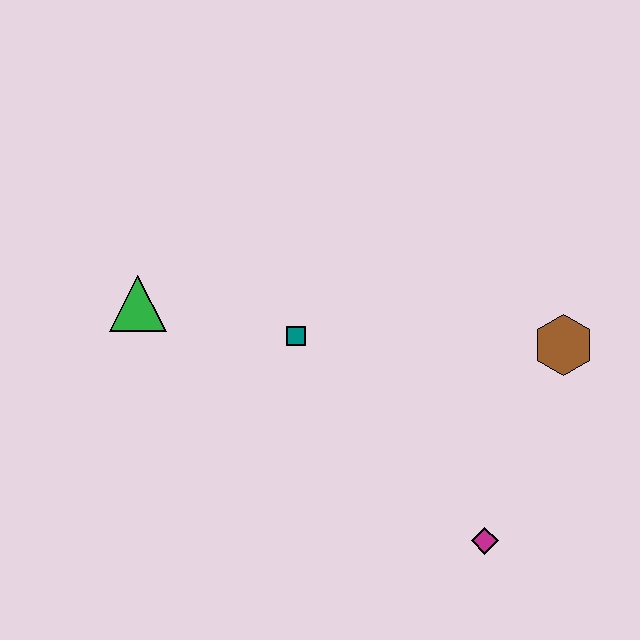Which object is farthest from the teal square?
The magenta diamond is farthest from the teal square.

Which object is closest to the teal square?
The green triangle is closest to the teal square.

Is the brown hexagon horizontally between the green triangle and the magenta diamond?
No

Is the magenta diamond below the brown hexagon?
Yes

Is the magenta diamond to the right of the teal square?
Yes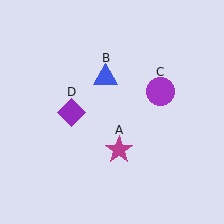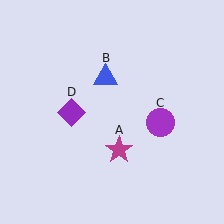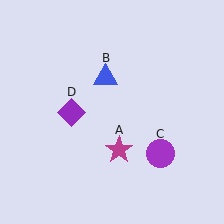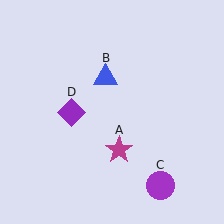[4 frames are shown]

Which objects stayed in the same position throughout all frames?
Magenta star (object A) and blue triangle (object B) and purple diamond (object D) remained stationary.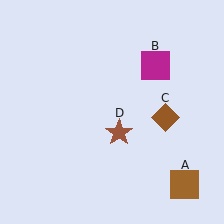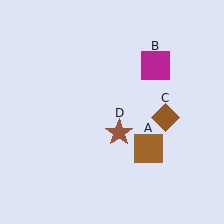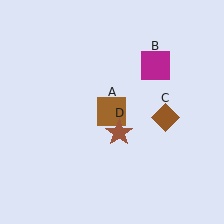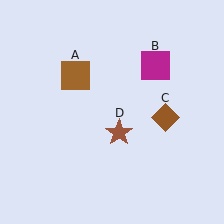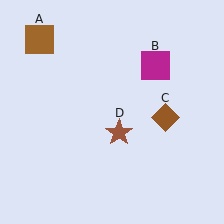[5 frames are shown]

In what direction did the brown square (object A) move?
The brown square (object A) moved up and to the left.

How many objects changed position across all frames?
1 object changed position: brown square (object A).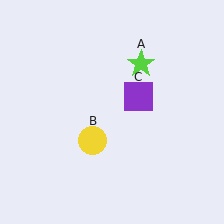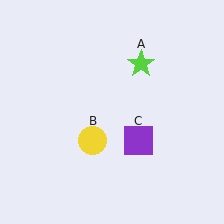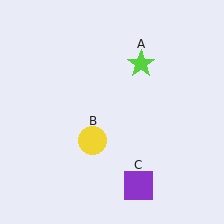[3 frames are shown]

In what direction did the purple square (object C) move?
The purple square (object C) moved down.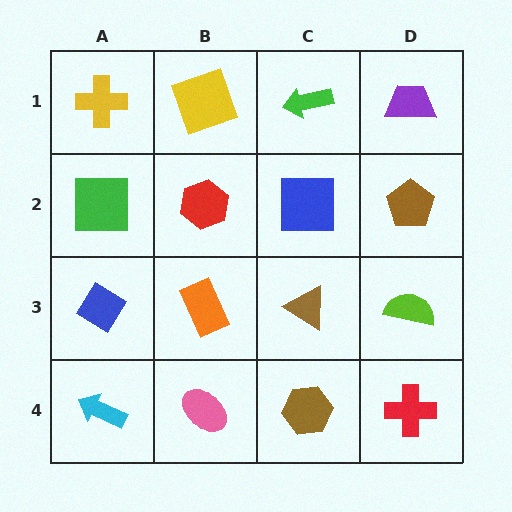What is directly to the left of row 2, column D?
A blue square.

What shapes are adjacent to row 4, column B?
An orange rectangle (row 3, column B), a cyan arrow (row 4, column A), a brown hexagon (row 4, column C).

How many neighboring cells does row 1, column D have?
2.